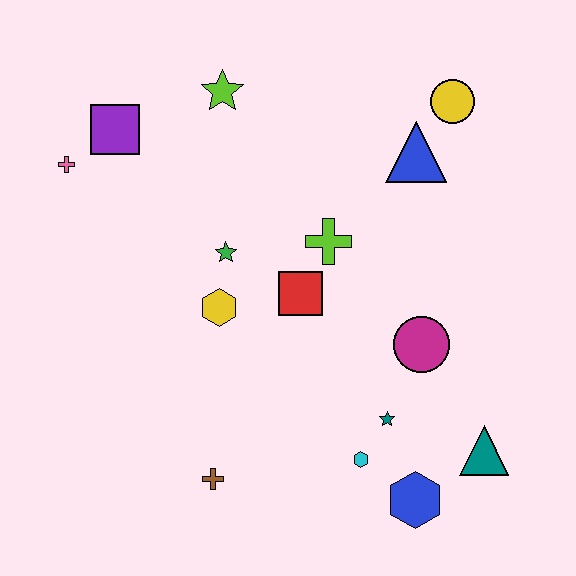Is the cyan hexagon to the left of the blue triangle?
Yes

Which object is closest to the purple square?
The pink cross is closest to the purple square.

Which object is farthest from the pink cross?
The teal triangle is farthest from the pink cross.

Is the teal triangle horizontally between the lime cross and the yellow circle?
No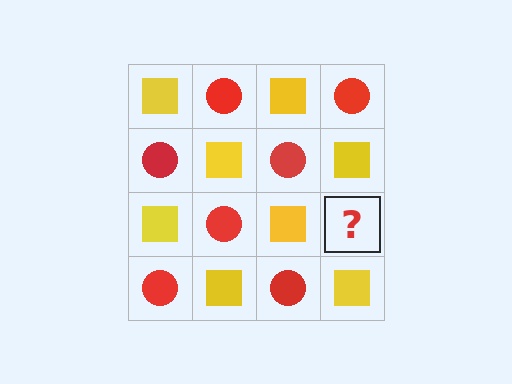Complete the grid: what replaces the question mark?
The question mark should be replaced with a red circle.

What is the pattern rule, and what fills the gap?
The rule is that it alternates yellow square and red circle in a checkerboard pattern. The gap should be filled with a red circle.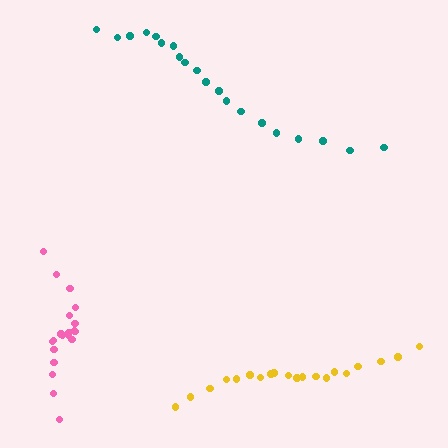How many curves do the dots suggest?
There are 3 distinct paths.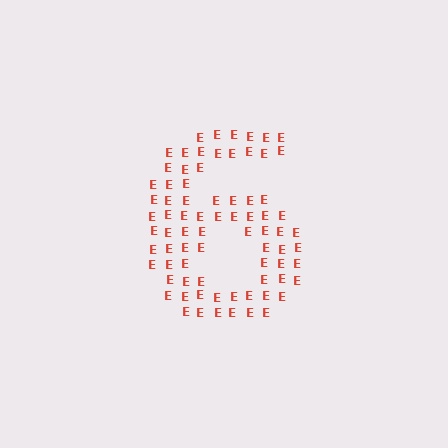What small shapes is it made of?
It is made of small letter E's.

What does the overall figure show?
The overall figure shows the digit 6.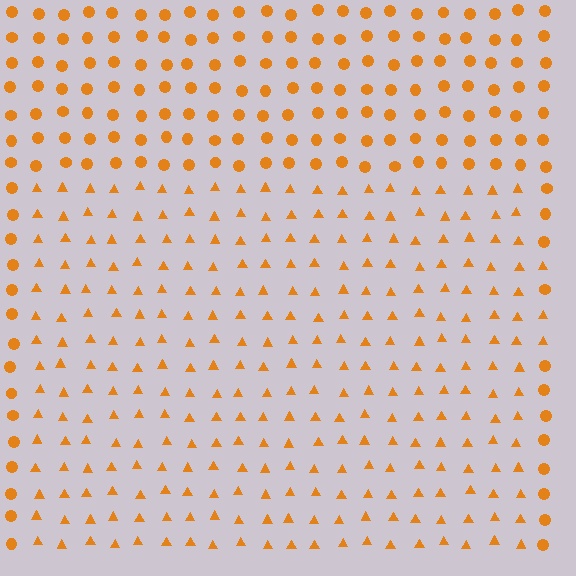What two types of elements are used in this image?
The image uses triangles inside the rectangle region and circles outside it.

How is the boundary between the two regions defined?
The boundary is defined by a change in element shape: triangles inside vs. circles outside. All elements share the same color and spacing.